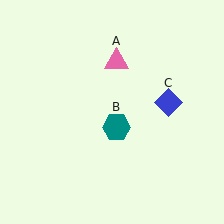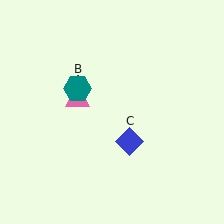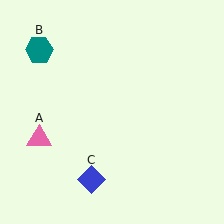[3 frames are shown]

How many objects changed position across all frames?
3 objects changed position: pink triangle (object A), teal hexagon (object B), blue diamond (object C).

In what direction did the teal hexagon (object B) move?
The teal hexagon (object B) moved up and to the left.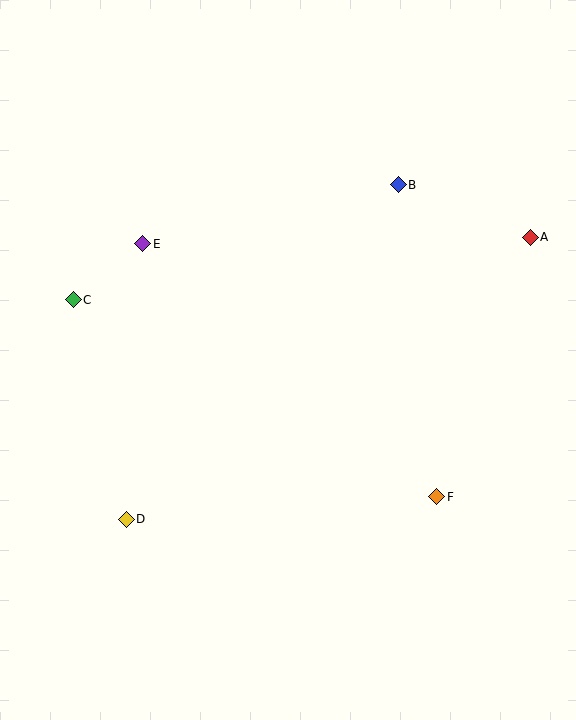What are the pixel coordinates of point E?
Point E is at (143, 244).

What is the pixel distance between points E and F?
The distance between E and F is 388 pixels.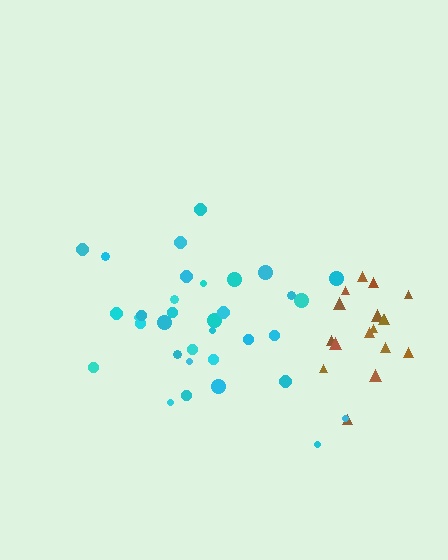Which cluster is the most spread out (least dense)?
Cyan.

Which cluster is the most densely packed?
Brown.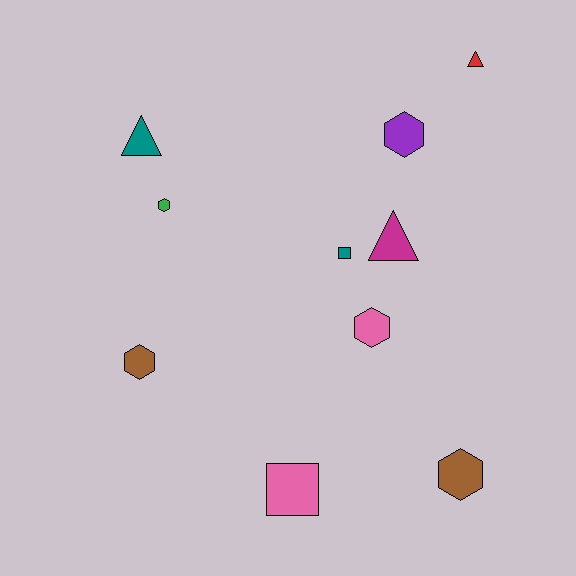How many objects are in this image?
There are 10 objects.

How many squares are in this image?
There are 2 squares.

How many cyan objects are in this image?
There are no cyan objects.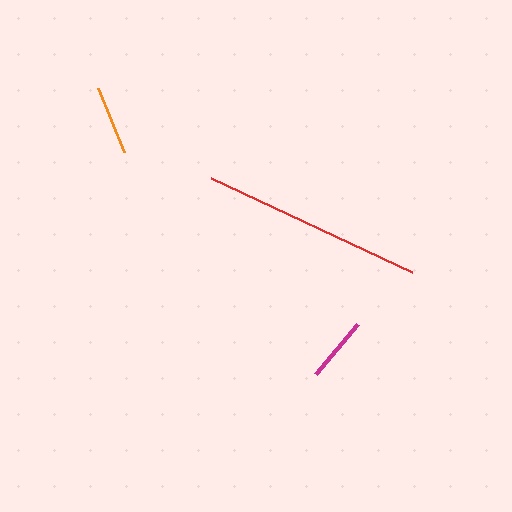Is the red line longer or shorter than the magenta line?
The red line is longer than the magenta line.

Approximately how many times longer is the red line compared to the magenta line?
The red line is approximately 3.4 times the length of the magenta line.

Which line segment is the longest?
The red line is the longest at approximately 222 pixels.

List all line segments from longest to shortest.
From longest to shortest: red, orange, magenta.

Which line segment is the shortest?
The magenta line is the shortest at approximately 66 pixels.